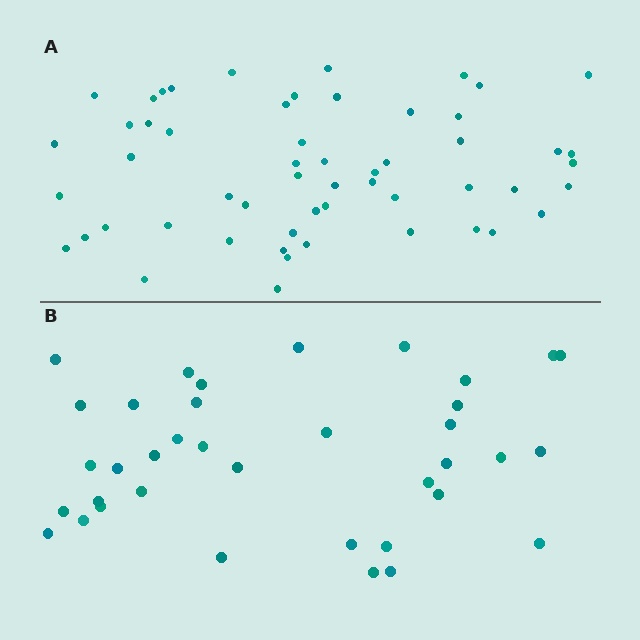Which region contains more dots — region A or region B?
Region A (the top region) has more dots.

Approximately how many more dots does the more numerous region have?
Region A has approximately 20 more dots than region B.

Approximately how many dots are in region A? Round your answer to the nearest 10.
About 60 dots. (The exact count is 55, which rounds to 60.)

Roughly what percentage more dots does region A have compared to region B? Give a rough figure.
About 50% more.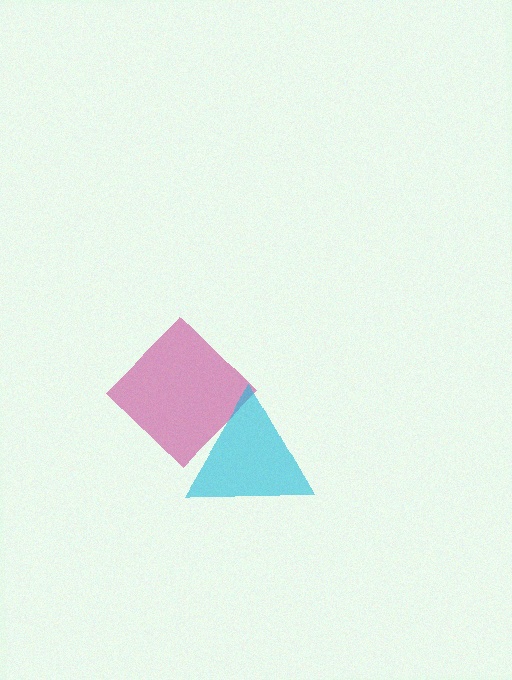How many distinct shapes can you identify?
There are 2 distinct shapes: a magenta diamond, a cyan triangle.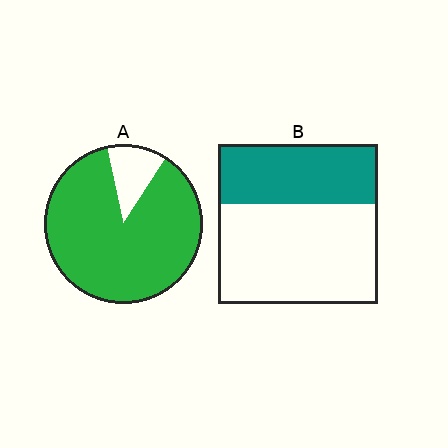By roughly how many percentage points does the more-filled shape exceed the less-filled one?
By roughly 50 percentage points (A over B).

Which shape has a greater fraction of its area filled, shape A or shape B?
Shape A.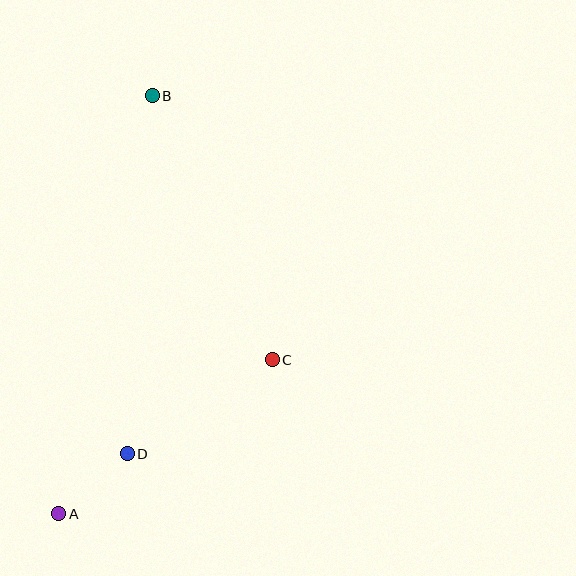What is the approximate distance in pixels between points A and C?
The distance between A and C is approximately 263 pixels.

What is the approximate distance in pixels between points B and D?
The distance between B and D is approximately 359 pixels.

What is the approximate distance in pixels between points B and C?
The distance between B and C is approximately 290 pixels.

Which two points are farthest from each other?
Points A and B are farthest from each other.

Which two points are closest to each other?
Points A and D are closest to each other.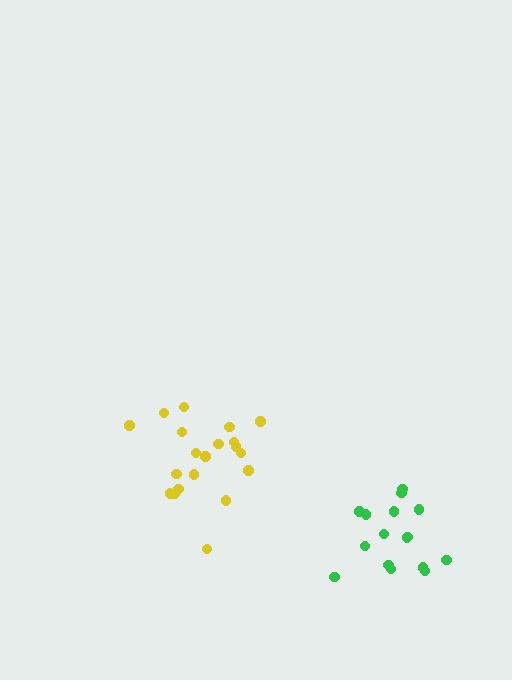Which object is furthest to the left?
The yellow cluster is leftmost.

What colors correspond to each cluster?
The clusters are colored: yellow, green.